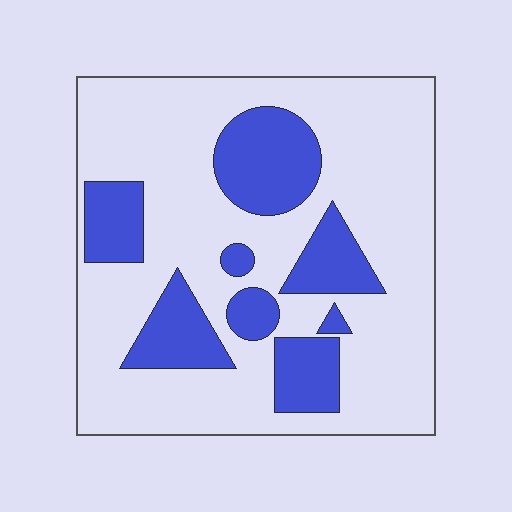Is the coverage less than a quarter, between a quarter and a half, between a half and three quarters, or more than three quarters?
Between a quarter and a half.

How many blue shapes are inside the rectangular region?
8.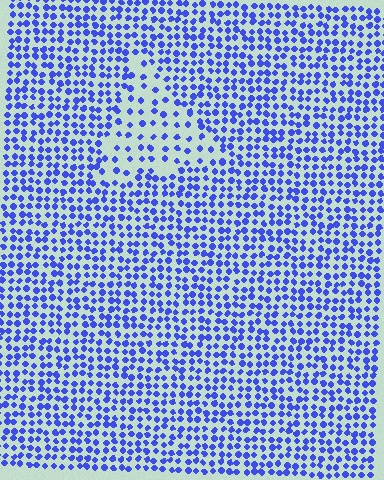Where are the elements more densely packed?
The elements are more densely packed outside the triangle boundary.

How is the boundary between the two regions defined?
The boundary is defined by a change in element density (approximately 2.1x ratio). All elements are the same color, size, and shape.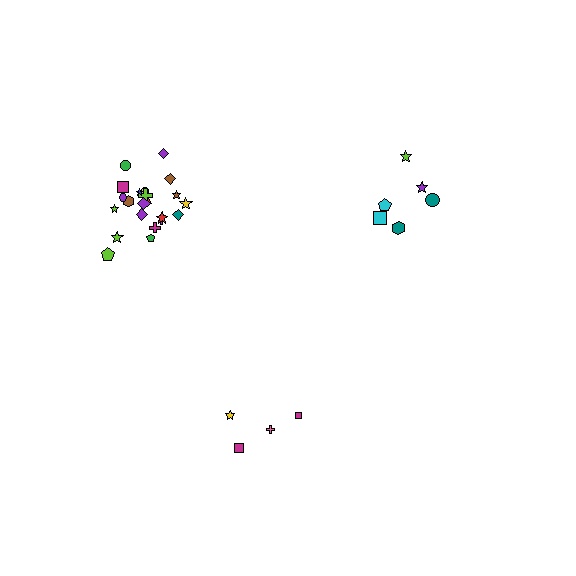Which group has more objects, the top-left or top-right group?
The top-left group.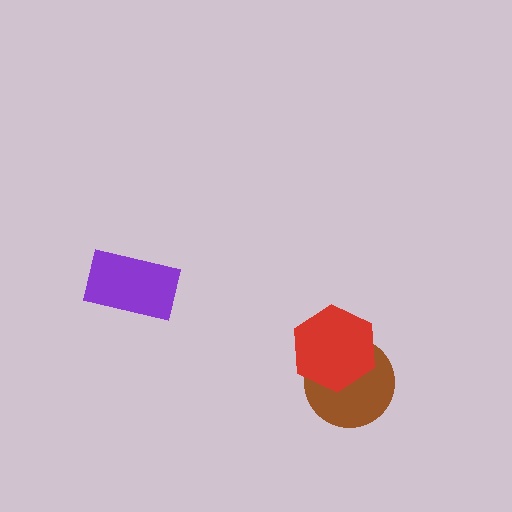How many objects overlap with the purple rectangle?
0 objects overlap with the purple rectangle.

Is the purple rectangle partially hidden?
No, no other shape covers it.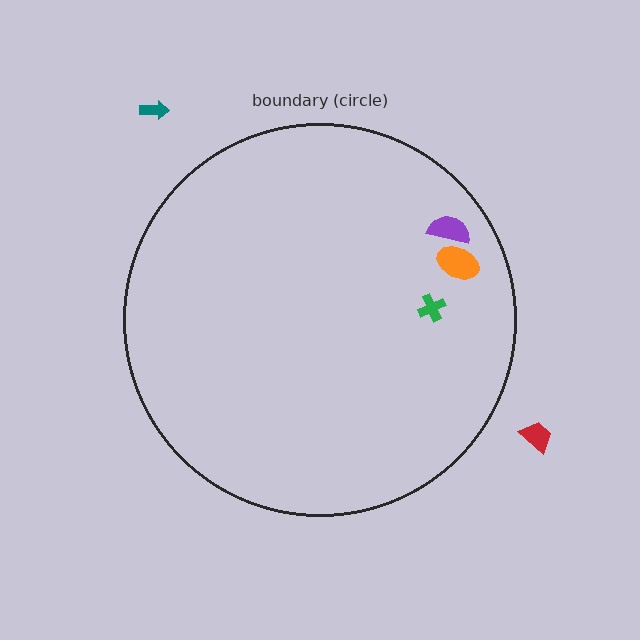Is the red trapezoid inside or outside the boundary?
Outside.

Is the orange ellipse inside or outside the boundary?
Inside.